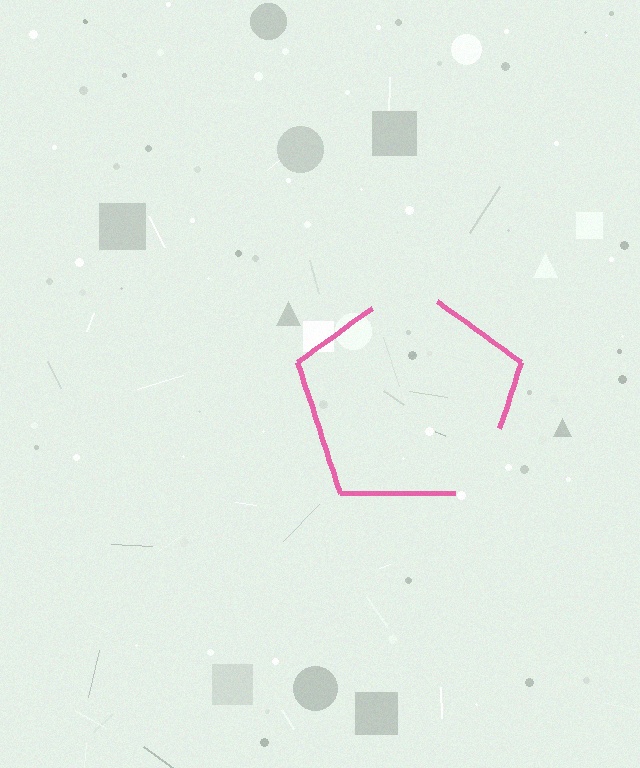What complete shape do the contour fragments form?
The contour fragments form a pentagon.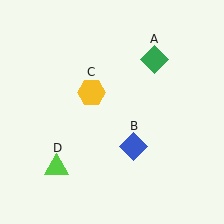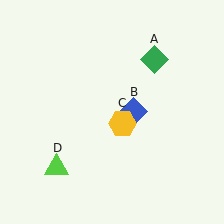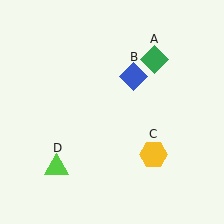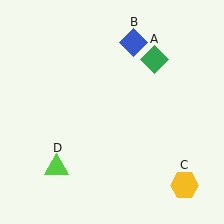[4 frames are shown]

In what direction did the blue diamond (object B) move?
The blue diamond (object B) moved up.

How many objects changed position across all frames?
2 objects changed position: blue diamond (object B), yellow hexagon (object C).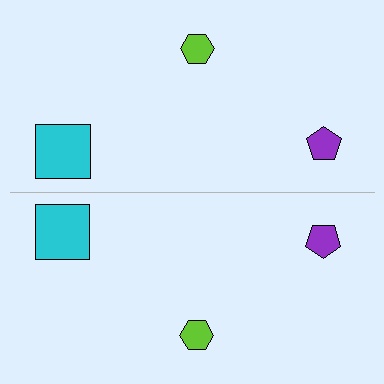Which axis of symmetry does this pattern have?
The pattern has a horizontal axis of symmetry running through the center of the image.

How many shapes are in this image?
There are 6 shapes in this image.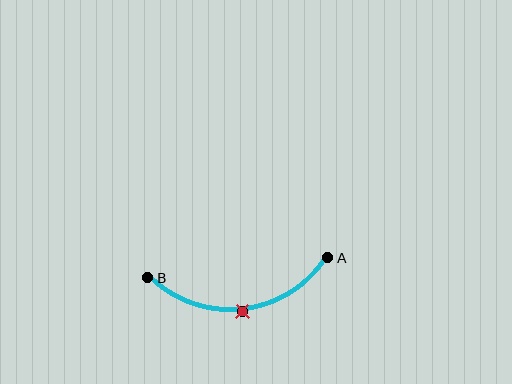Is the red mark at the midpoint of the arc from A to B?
Yes. The red mark lies on the arc at equal arc-length from both A and B — it is the arc midpoint.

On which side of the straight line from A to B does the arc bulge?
The arc bulges below the straight line connecting A and B.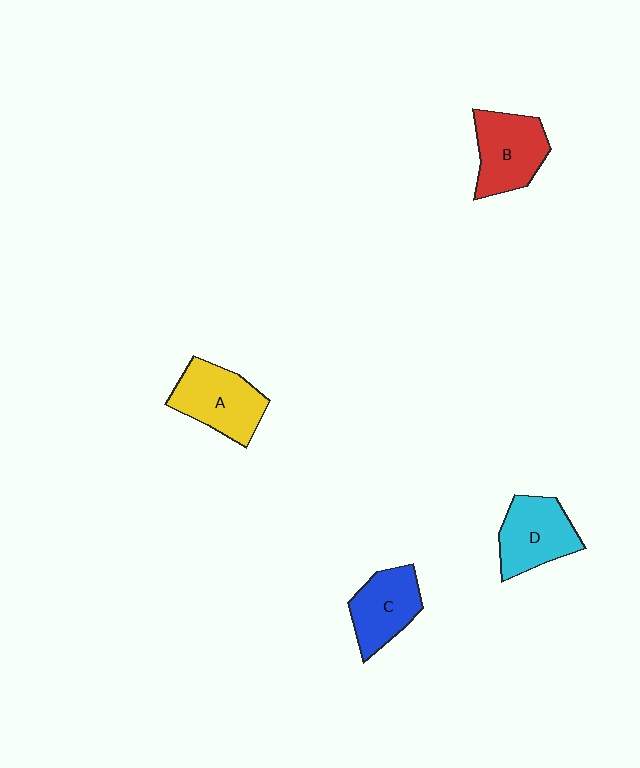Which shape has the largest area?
Shape A (yellow).